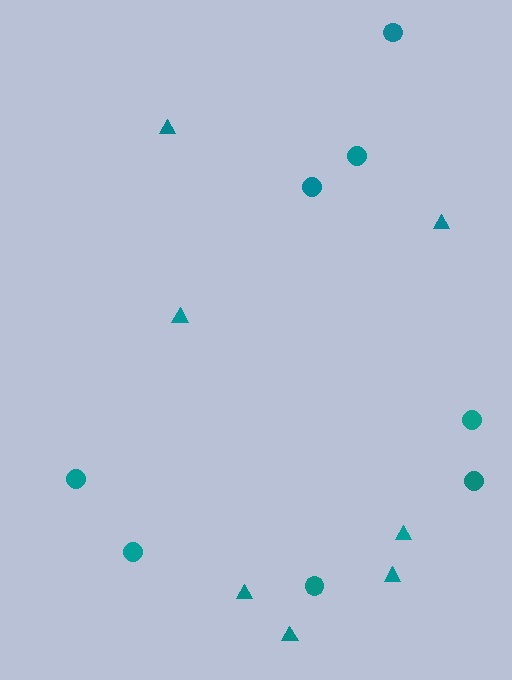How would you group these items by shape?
There are 2 groups: one group of triangles (7) and one group of circles (8).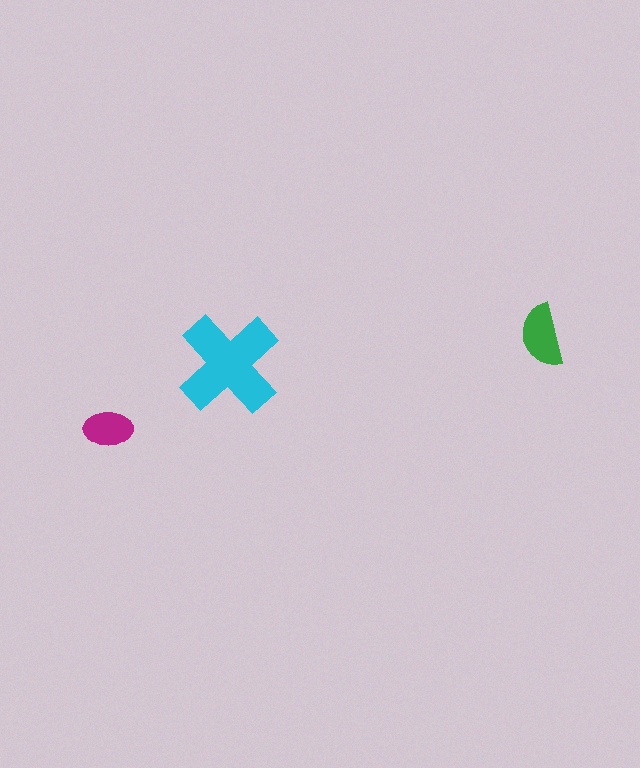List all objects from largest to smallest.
The cyan cross, the green semicircle, the magenta ellipse.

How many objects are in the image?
There are 3 objects in the image.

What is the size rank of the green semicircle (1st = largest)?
2nd.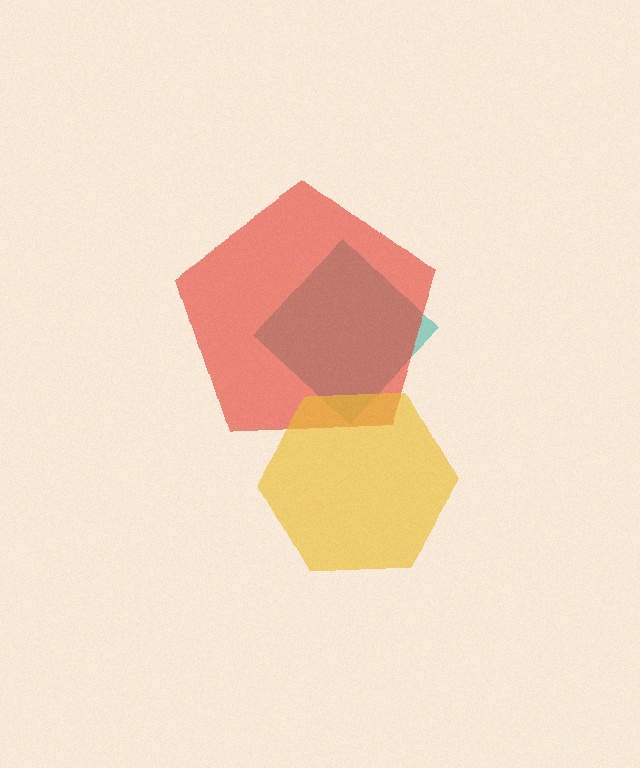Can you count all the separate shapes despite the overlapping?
Yes, there are 3 separate shapes.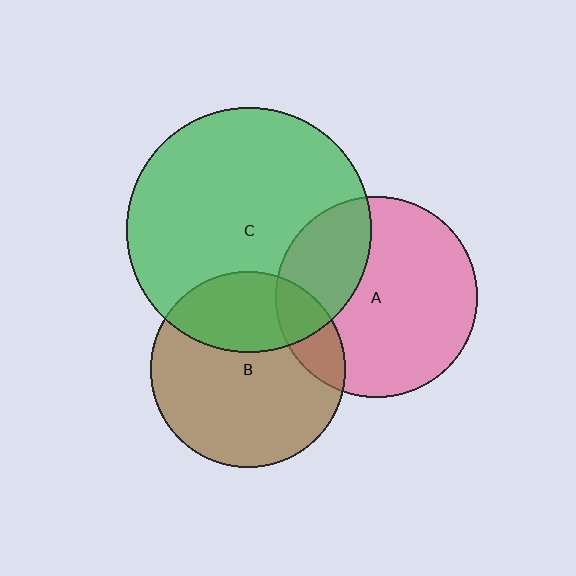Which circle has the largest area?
Circle C (green).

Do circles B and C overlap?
Yes.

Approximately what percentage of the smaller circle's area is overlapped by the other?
Approximately 30%.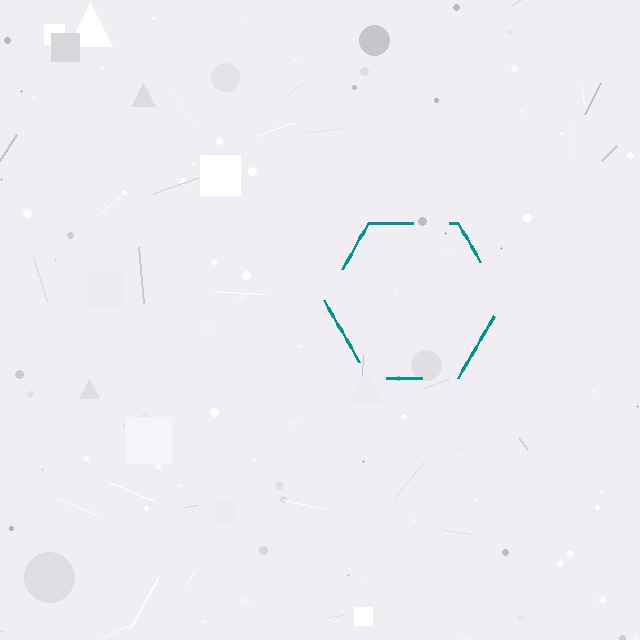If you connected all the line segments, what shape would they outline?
They would outline a hexagon.